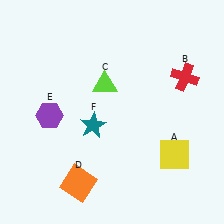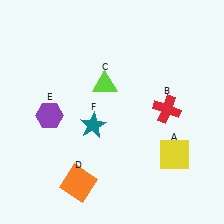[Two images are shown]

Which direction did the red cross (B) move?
The red cross (B) moved down.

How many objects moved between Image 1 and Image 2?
1 object moved between the two images.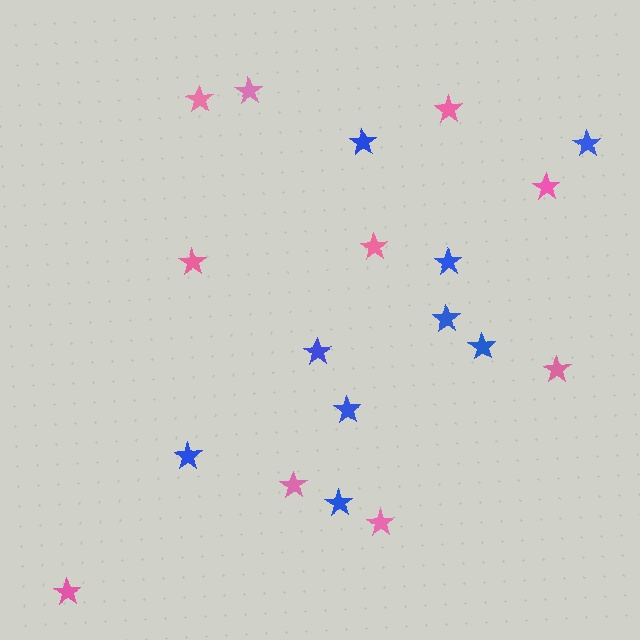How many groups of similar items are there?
There are 2 groups: one group of pink stars (10) and one group of blue stars (9).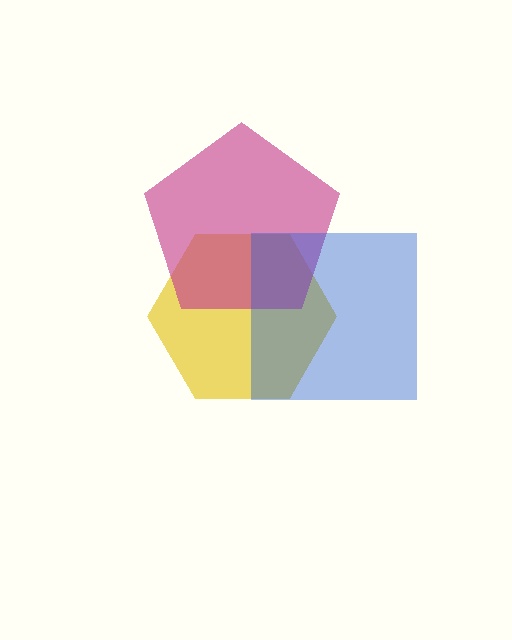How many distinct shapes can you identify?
There are 3 distinct shapes: a yellow hexagon, a magenta pentagon, a blue square.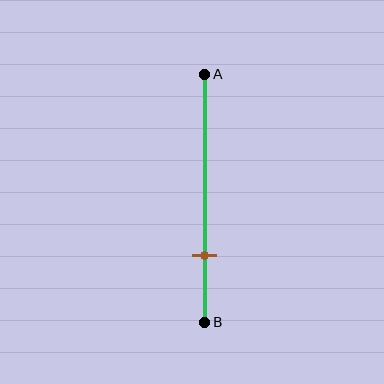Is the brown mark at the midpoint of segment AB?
No, the mark is at about 75% from A, not at the 50% midpoint.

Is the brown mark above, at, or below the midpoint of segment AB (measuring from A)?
The brown mark is below the midpoint of segment AB.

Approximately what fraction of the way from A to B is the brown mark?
The brown mark is approximately 75% of the way from A to B.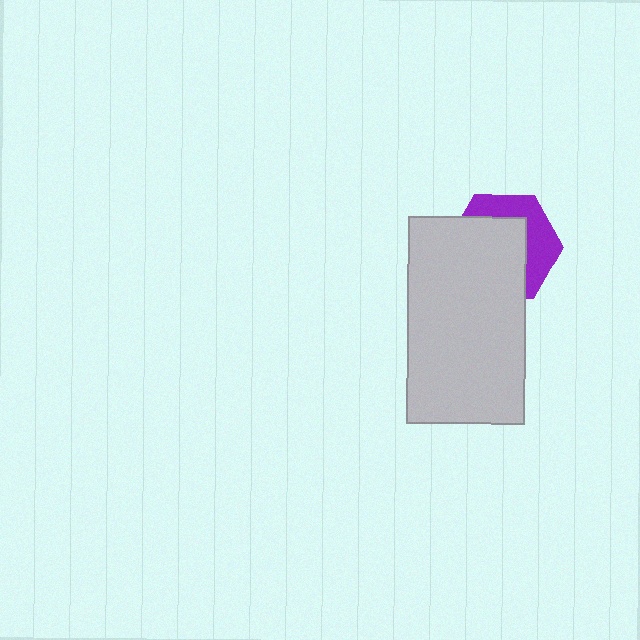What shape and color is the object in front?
The object in front is a light gray rectangle.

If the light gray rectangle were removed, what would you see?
You would see the complete purple hexagon.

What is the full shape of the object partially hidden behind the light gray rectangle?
The partially hidden object is a purple hexagon.